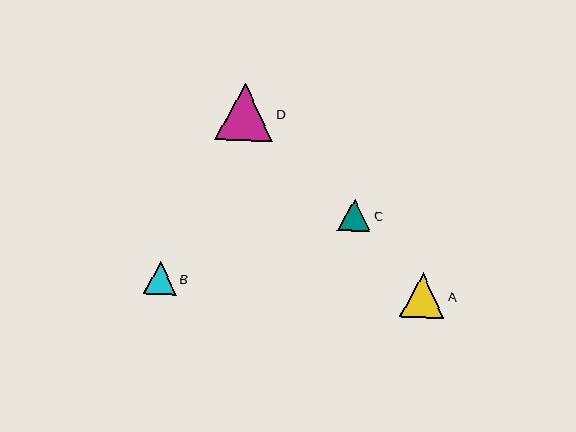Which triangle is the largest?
Triangle D is the largest with a size of approximately 57 pixels.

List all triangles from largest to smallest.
From largest to smallest: D, A, C, B.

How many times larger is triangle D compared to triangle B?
Triangle D is approximately 1.7 times the size of triangle B.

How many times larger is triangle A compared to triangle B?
Triangle A is approximately 1.4 times the size of triangle B.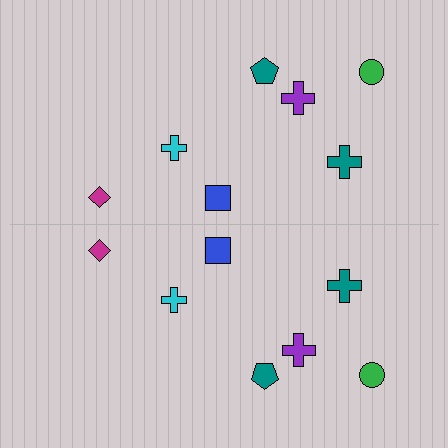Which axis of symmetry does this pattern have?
The pattern has a horizontal axis of symmetry running through the center of the image.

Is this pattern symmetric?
Yes, this pattern has bilateral (reflection) symmetry.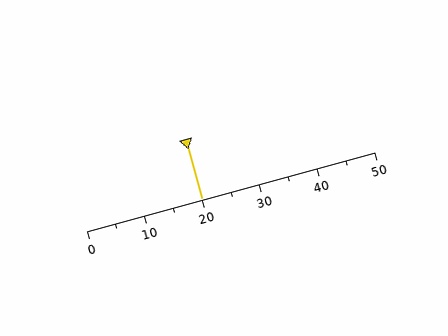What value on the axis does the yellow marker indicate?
The marker indicates approximately 20.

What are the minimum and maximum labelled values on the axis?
The axis runs from 0 to 50.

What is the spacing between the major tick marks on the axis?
The major ticks are spaced 10 apart.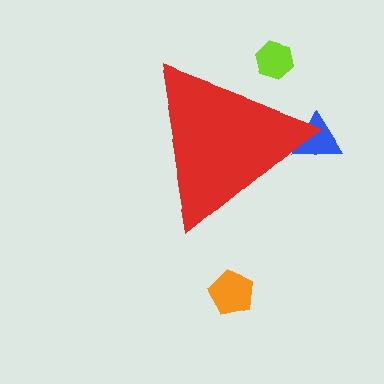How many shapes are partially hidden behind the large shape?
2 shapes are partially hidden.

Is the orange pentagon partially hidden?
No, the orange pentagon is fully visible.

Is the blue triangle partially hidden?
Yes, the blue triangle is partially hidden behind the red triangle.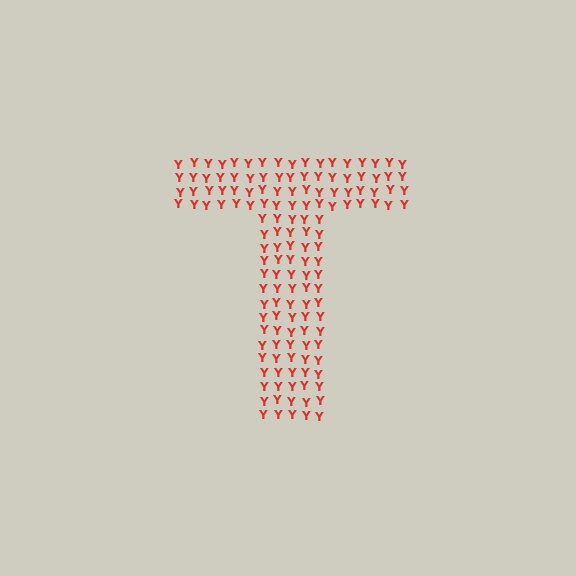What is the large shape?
The large shape is the letter T.